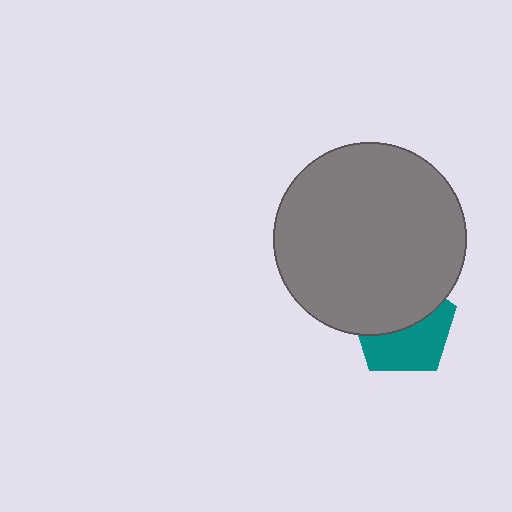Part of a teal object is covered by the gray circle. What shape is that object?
It is a pentagon.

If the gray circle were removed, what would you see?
You would see the complete teal pentagon.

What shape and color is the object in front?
The object in front is a gray circle.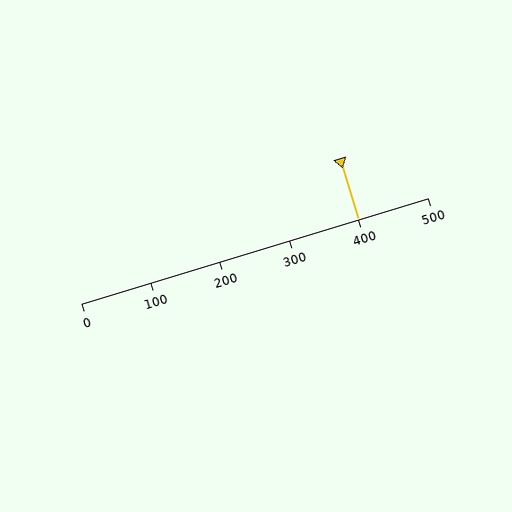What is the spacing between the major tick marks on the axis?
The major ticks are spaced 100 apart.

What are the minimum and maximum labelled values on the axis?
The axis runs from 0 to 500.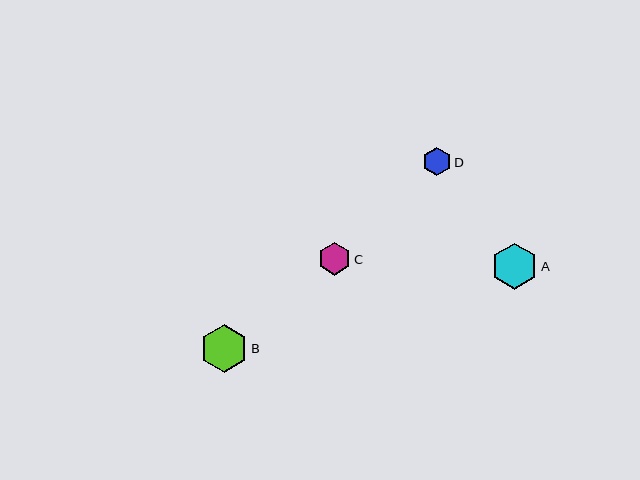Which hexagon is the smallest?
Hexagon D is the smallest with a size of approximately 28 pixels.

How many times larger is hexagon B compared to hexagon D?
Hexagon B is approximately 1.7 times the size of hexagon D.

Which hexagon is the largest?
Hexagon B is the largest with a size of approximately 48 pixels.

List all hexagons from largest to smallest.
From largest to smallest: B, A, C, D.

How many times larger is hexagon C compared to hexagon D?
Hexagon C is approximately 1.2 times the size of hexagon D.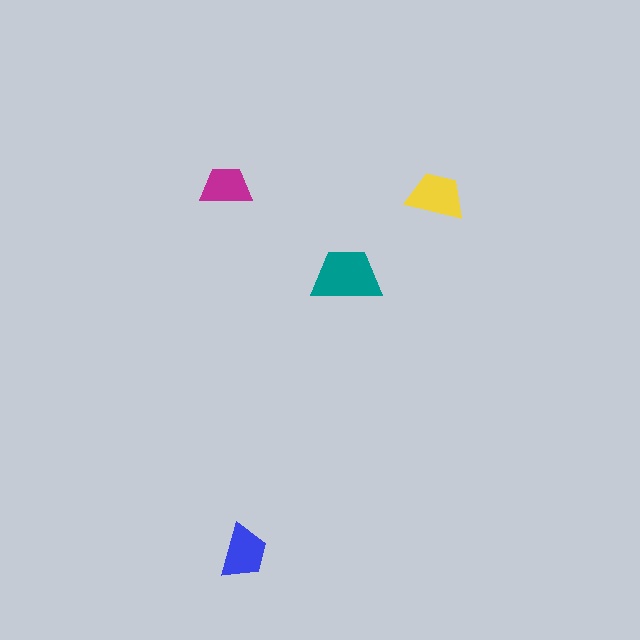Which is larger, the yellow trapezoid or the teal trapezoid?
The teal one.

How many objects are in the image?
There are 4 objects in the image.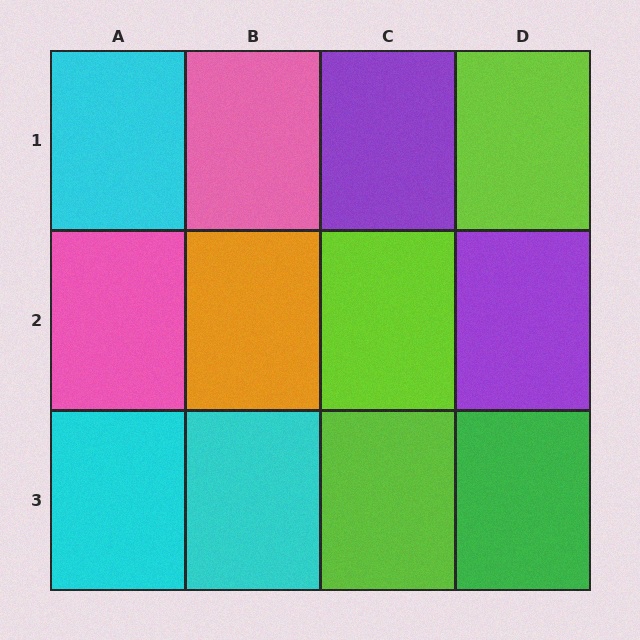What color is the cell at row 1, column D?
Lime.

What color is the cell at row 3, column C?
Lime.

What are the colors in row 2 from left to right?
Pink, orange, lime, purple.